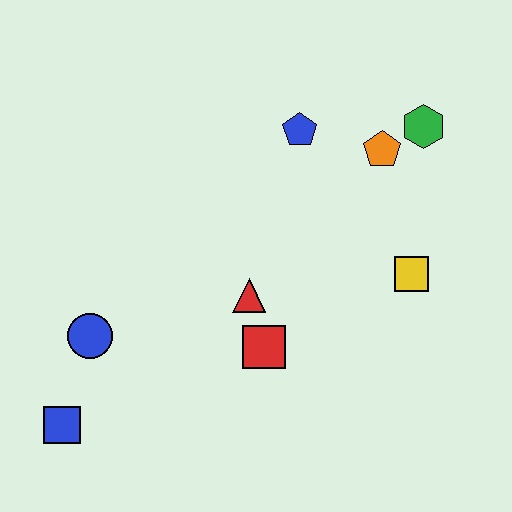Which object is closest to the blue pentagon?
The orange pentagon is closest to the blue pentagon.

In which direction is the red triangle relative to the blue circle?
The red triangle is to the right of the blue circle.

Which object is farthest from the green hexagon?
The blue square is farthest from the green hexagon.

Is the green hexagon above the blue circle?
Yes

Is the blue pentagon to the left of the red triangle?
No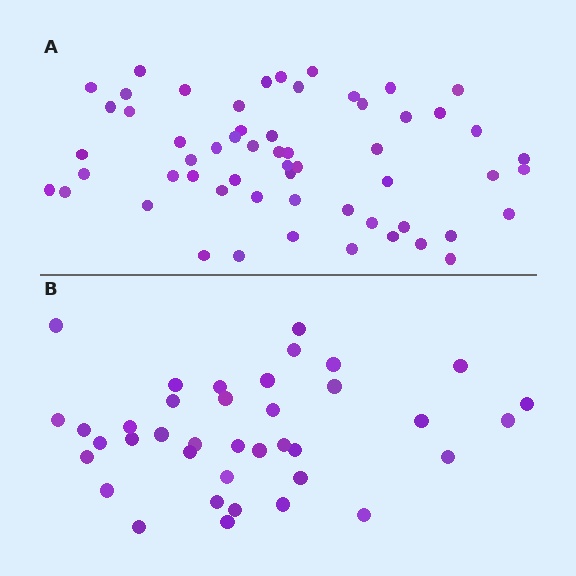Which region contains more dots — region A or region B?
Region A (the top region) has more dots.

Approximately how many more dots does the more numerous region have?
Region A has approximately 20 more dots than region B.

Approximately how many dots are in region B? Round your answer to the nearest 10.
About 40 dots. (The exact count is 38, which rounds to 40.)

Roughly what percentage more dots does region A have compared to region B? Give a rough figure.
About 55% more.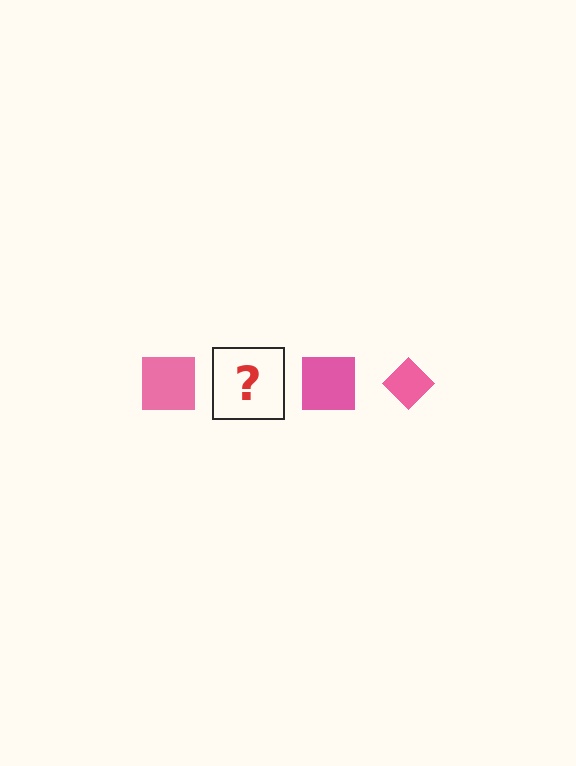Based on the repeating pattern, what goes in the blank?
The blank should be a pink diamond.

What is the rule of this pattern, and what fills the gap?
The rule is that the pattern cycles through square, diamond shapes in pink. The gap should be filled with a pink diamond.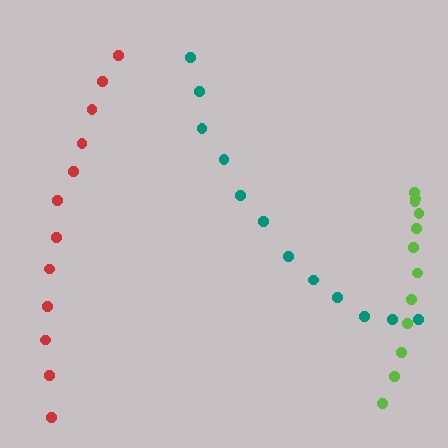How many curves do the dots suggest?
There are 3 distinct paths.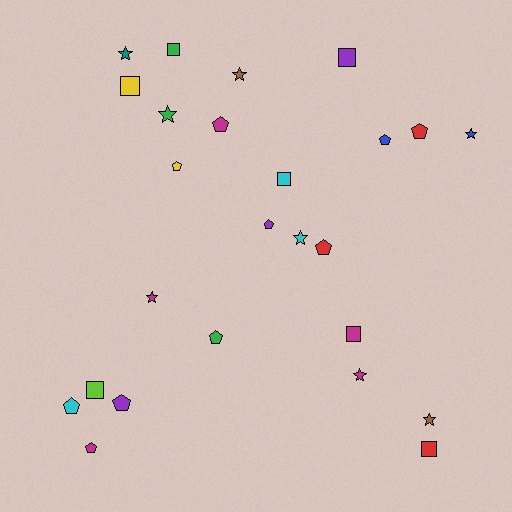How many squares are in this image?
There are 7 squares.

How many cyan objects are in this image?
There are 3 cyan objects.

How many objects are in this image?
There are 25 objects.